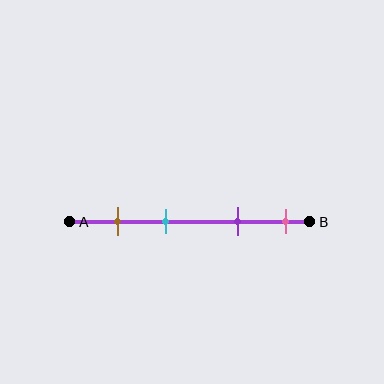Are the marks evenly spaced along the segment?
No, the marks are not evenly spaced.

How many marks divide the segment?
There are 4 marks dividing the segment.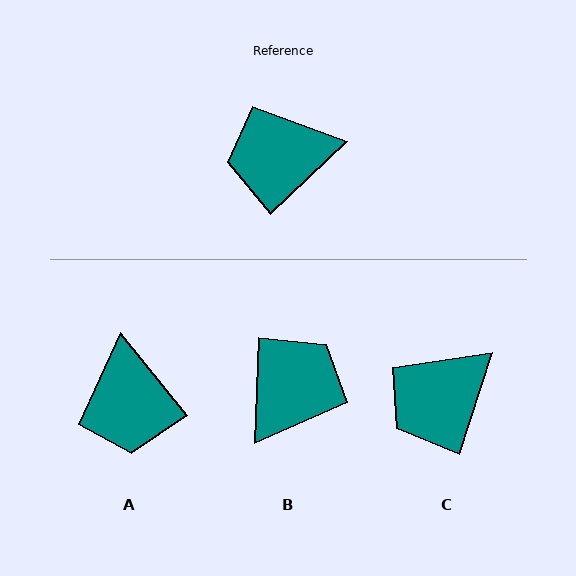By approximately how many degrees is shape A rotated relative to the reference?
Approximately 85 degrees counter-clockwise.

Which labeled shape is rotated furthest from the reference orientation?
B, about 136 degrees away.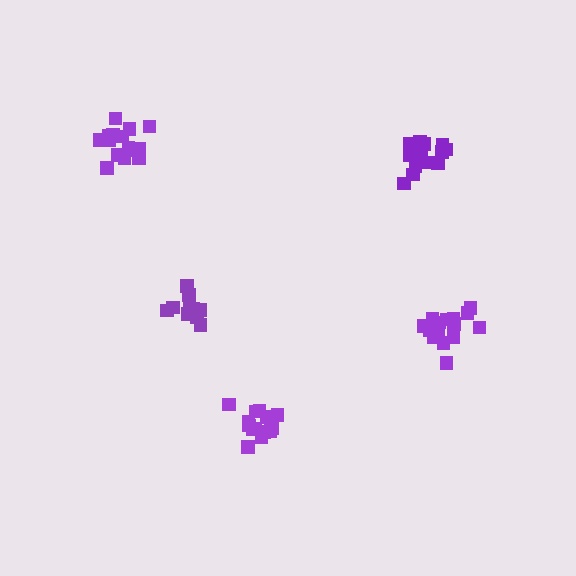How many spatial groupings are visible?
There are 5 spatial groupings.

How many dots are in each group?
Group 1: 10 dots, Group 2: 15 dots, Group 3: 16 dots, Group 4: 15 dots, Group 5: 16 dots (72 total).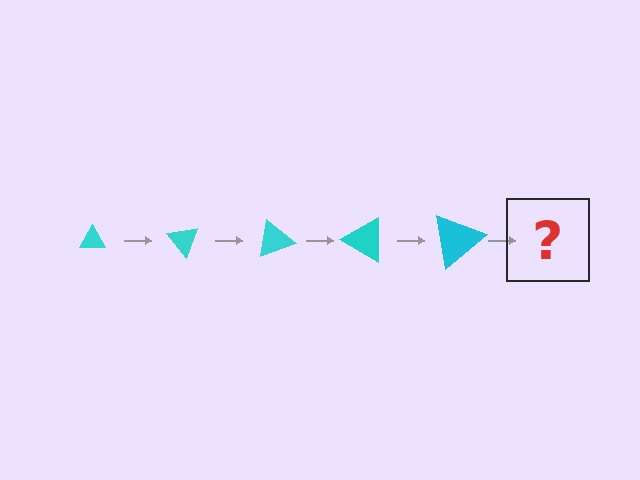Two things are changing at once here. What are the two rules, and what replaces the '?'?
The two rules are that the triangle grows larger each step and it rotates 50 degrees each step. The '?' should be a triangle, larger than the previous one and rotated 250 degrees from the start.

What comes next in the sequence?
The next element should be a triangle, larger than the previous one and rotated 250 degrees from the start.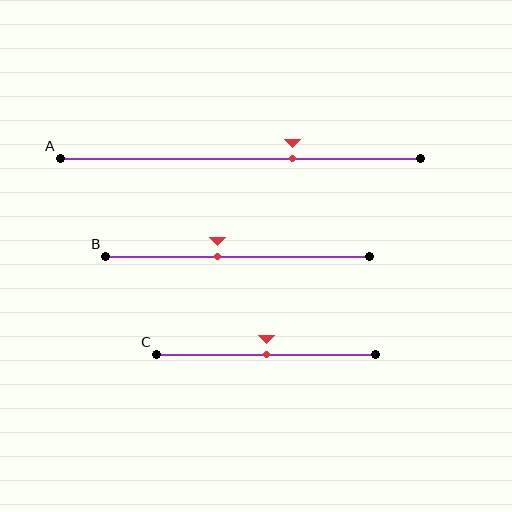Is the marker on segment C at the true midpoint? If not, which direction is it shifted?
Yes, the marker on segment C is at the true midpoint.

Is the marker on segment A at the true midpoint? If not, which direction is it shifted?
No, the marker on segment A is shifted to the right by about 14% of the segment length.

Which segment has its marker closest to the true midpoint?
Segment C has its marker closest to the true midpoint.